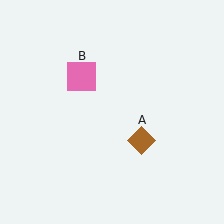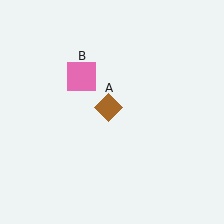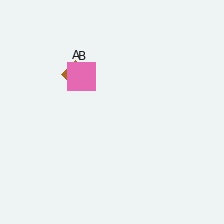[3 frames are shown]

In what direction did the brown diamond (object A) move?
The brown diamond (object A) moved up and to the left.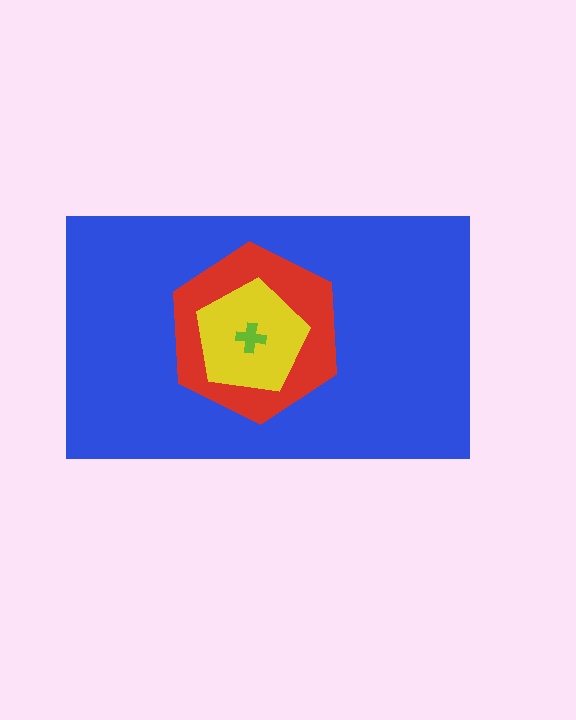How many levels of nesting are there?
4.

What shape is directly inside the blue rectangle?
The red hexagon.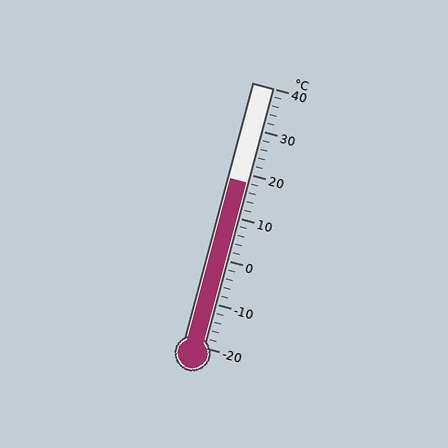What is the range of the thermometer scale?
The thermometer scale ranges from -20°C to 40°C.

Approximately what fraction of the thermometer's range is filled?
The thermometer is filled to approximately 65% of its range.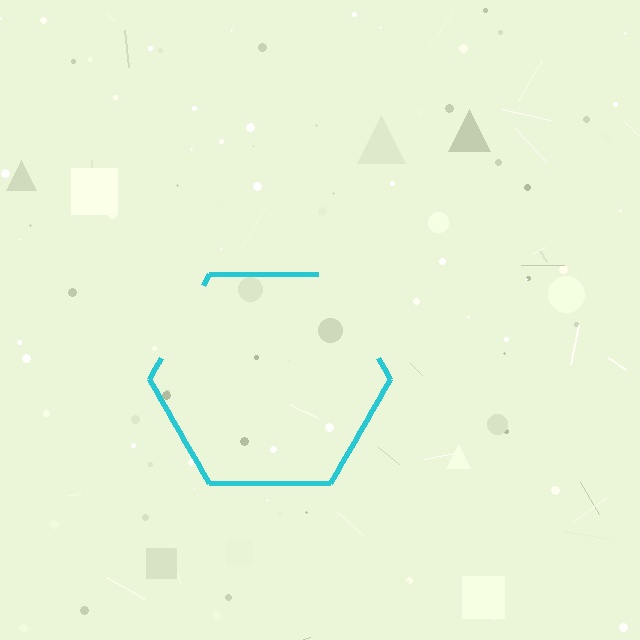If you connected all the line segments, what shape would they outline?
They would outline a hexagon.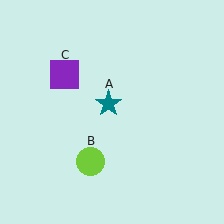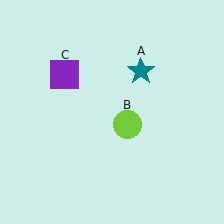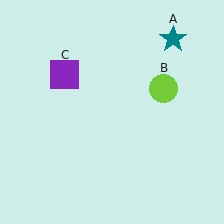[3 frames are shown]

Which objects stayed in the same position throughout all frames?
Purple square (object C) remained stationary.